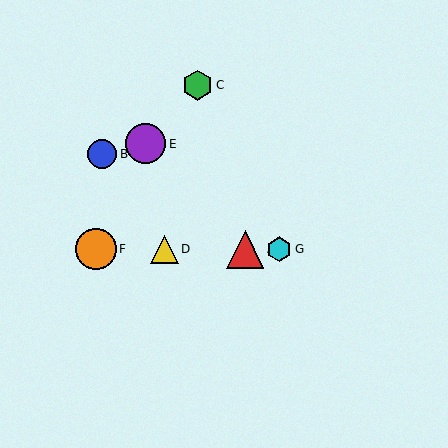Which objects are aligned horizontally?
Objects A, D, F, G are aligned horizontally.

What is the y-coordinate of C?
Object C is at y≈85.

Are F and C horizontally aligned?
No, F is at y≈249 and C is at y≈85.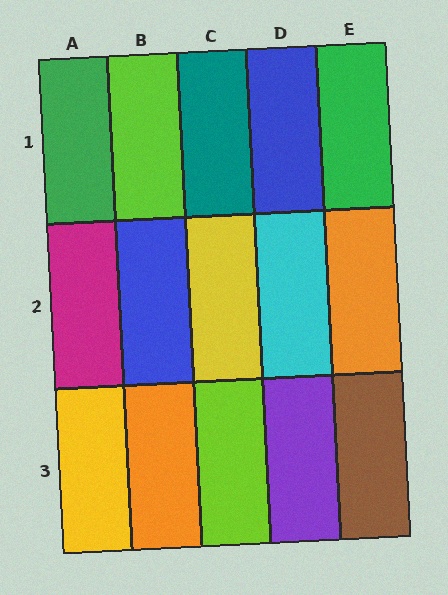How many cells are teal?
1 cell is teal.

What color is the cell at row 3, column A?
Yellow.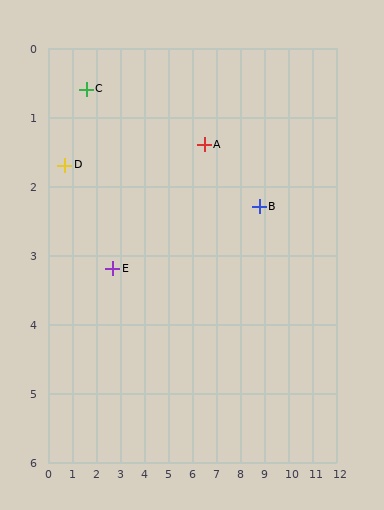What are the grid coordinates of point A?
Point A is at approximately (6.5, 1.4).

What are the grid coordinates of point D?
Point D is at approximately (0.7, 1.7).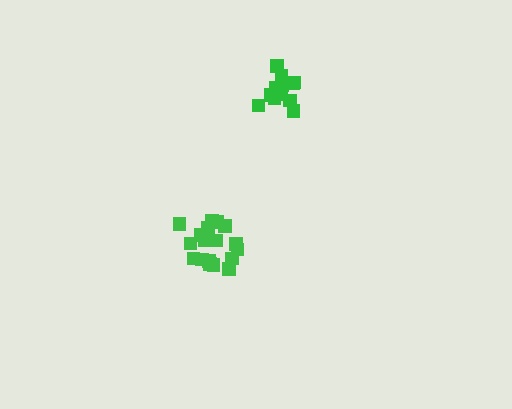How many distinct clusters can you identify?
There are 2 distinct clusters.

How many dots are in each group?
Group 1: 14 dots, Group 2: 18 dots (32 total).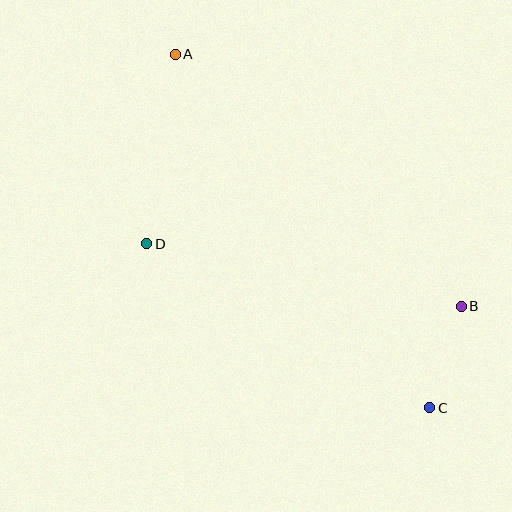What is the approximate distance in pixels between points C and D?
The distance between C and D is approximately 326 pixels.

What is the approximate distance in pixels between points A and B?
The distance between A and B is approximately 381 pixels.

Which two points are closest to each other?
Points B and C are closest to each other.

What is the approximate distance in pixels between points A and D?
The distance between A and D is approximately 192 pixels.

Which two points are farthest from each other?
Points A and C are farthest from each other.